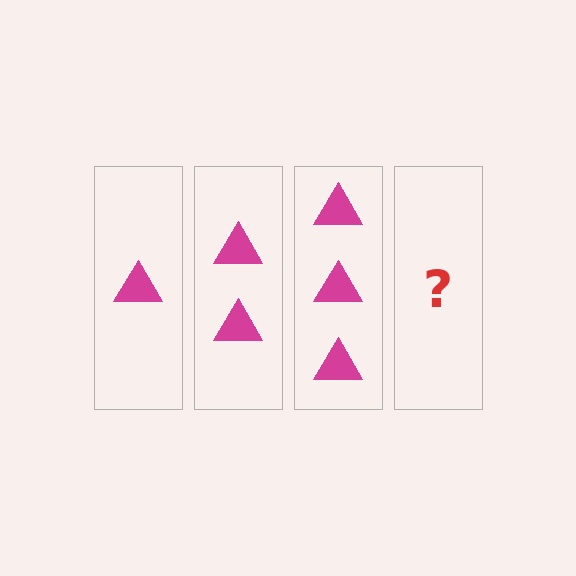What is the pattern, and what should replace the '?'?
The pattern is that each step adds one more triangle. The '?' should be 4 triangles.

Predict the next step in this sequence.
The next step is 4 triangles.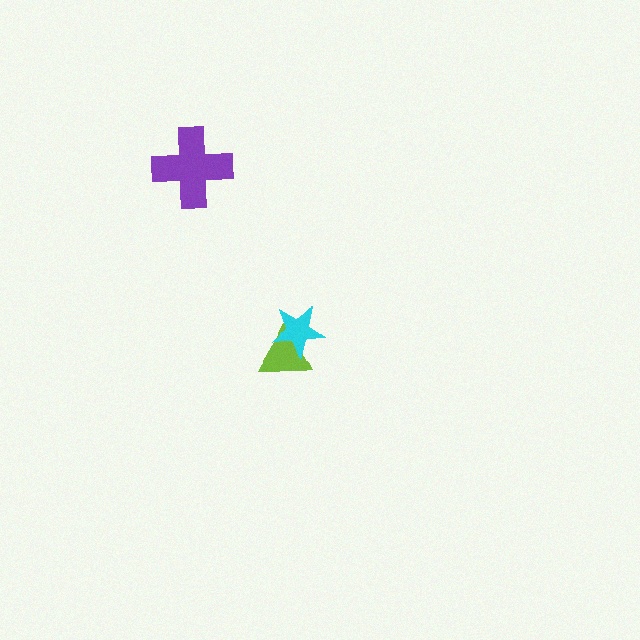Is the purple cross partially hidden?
No, no other shape covers it.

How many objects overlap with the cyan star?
1 object overlaps with the cyan star.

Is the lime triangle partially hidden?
Yes, it is partially covered by another shape.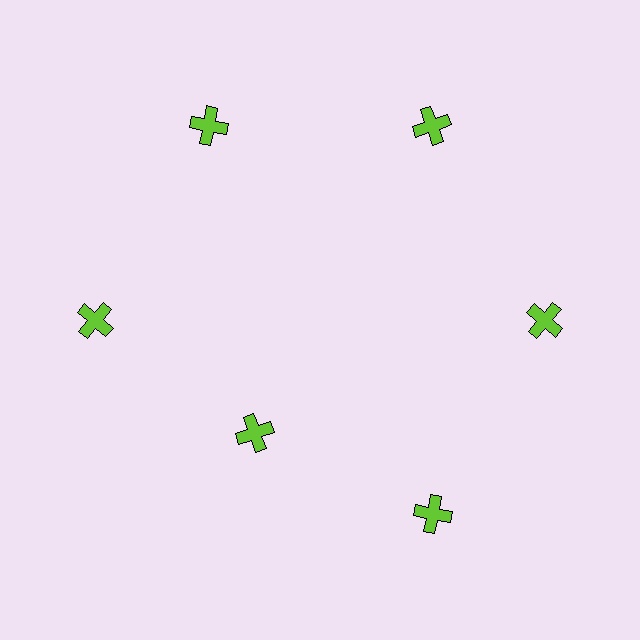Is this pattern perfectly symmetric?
No. The 6 lime crosses are arranged in a ring, but one element near the 7 o'clock position is pulled inward toward the center, breaking the 6-fold rotational symmetry.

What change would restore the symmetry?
The symmetry would be restored by moving it outward, back onto the ring so that all 6 crosses sit at equal angles and equal distance from the center.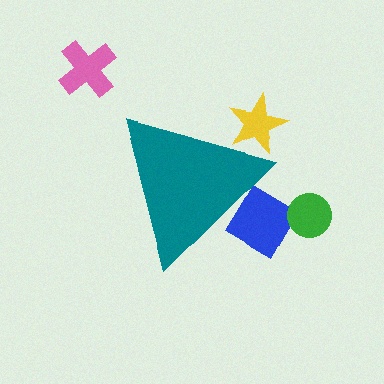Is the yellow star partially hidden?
Yes, the yellow star is partially hidden behind the teal triangle.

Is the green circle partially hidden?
No, the green circle is fully visible.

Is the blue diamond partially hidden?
Yes, the blue diamond is partially hidden behind the teal triangle.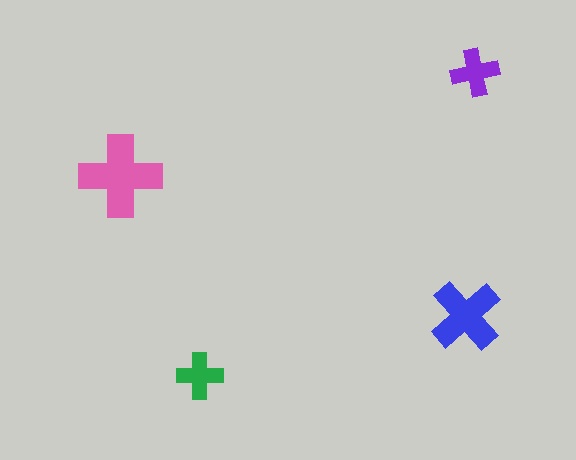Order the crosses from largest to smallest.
the pink one, the blue one, the purple one, the green one.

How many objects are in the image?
There are 4 objects in the image.